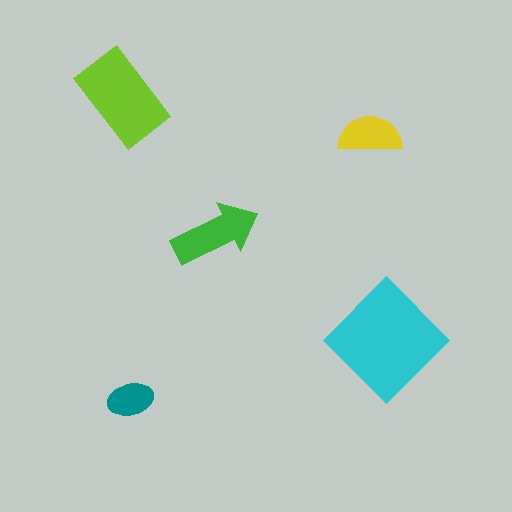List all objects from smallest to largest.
The teal ellipse, the yellow semicircle, the green arrow, the lime rectangle, the cyan diamond.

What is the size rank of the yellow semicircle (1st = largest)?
4th.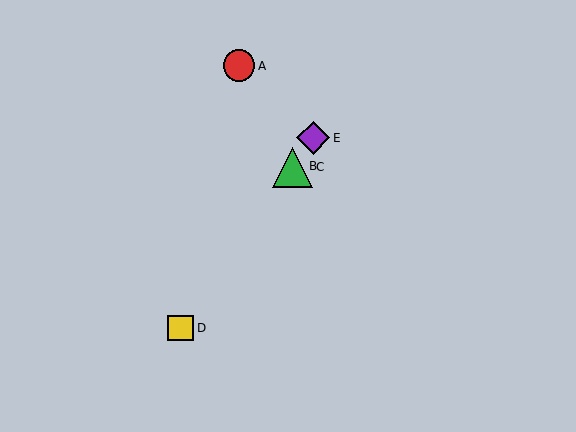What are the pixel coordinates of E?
Object E is at (313, 138).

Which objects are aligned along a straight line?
Objects B, C, D, E are aligned along a straight line.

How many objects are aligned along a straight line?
4 objects (B, C, D, E) are aligned along a straight line.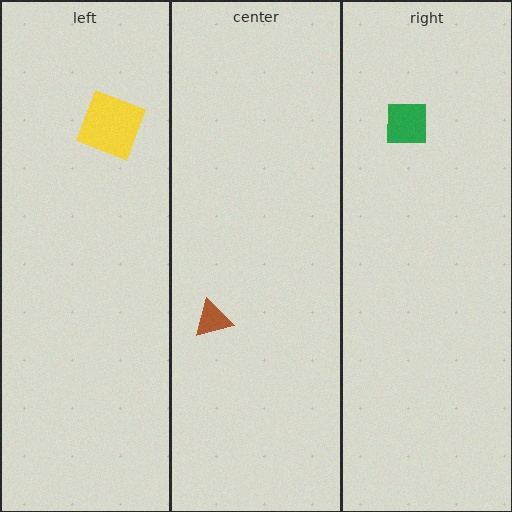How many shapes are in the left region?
1.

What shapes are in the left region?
The yellow square.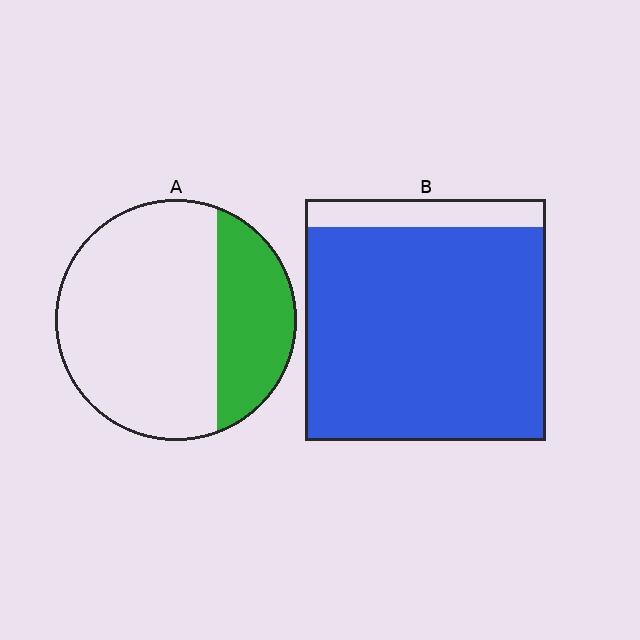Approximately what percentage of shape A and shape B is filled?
A is approximately 30% and B is approximately 90%.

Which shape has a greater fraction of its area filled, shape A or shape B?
Shape B.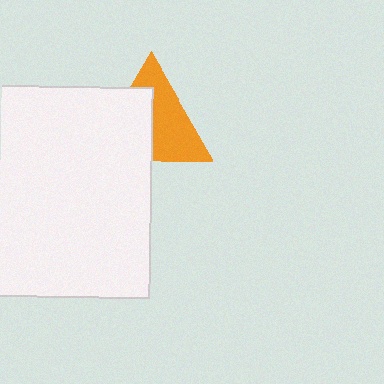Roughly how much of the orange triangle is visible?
About half of it is visible (roughly 53%).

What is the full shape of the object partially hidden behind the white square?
The partially hidden object is an orange triangle.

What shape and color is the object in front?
The object in front is a white square.